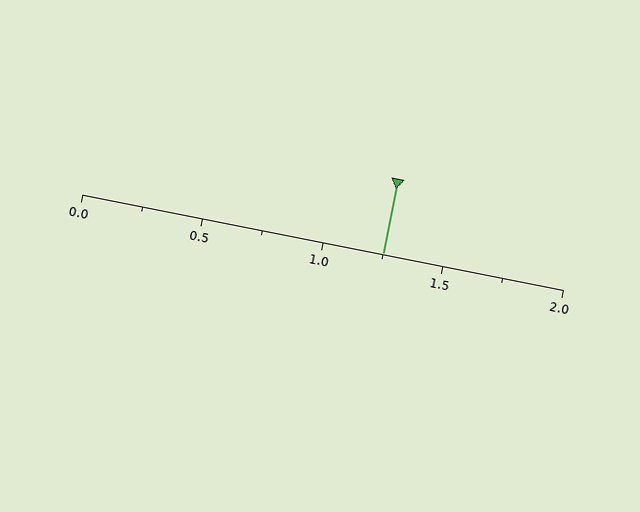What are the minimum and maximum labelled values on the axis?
The axis runs from 0.0 to 2.0.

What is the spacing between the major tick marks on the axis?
The major ticks are spaced 0.5 apart.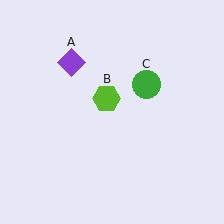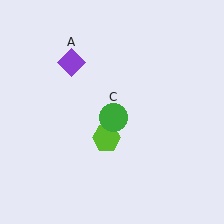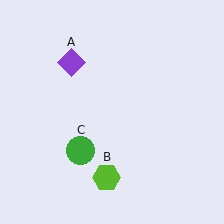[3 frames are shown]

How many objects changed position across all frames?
2 objects changed position: lime hexagon (object B), green circle (object C).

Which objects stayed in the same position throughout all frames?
Purple diamond (object A) remained stationary.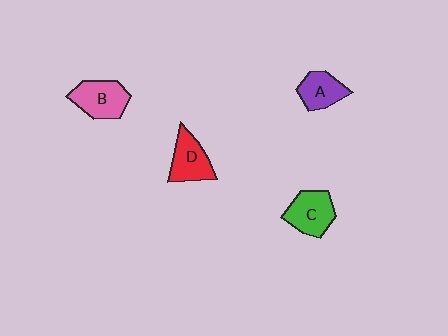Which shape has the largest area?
Shape B (pink).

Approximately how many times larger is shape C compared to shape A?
Approximately 1.3 times.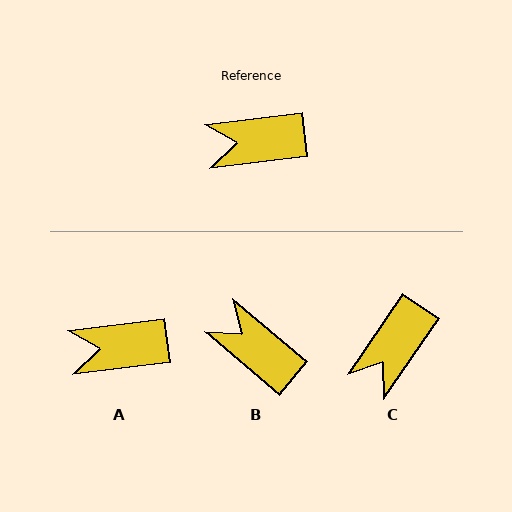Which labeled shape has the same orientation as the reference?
A.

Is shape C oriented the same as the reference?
No, it is off by about 49 degrees.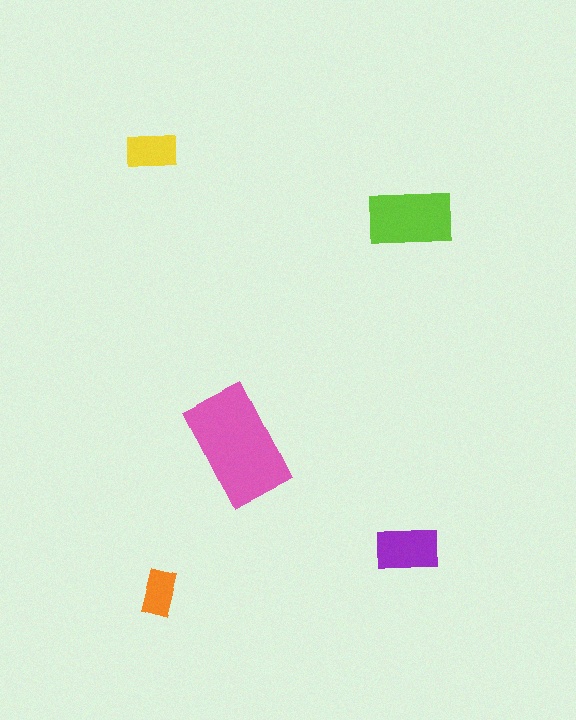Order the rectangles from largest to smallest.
the pink one, the lime one, the purple one, the yellow one, the orange one.